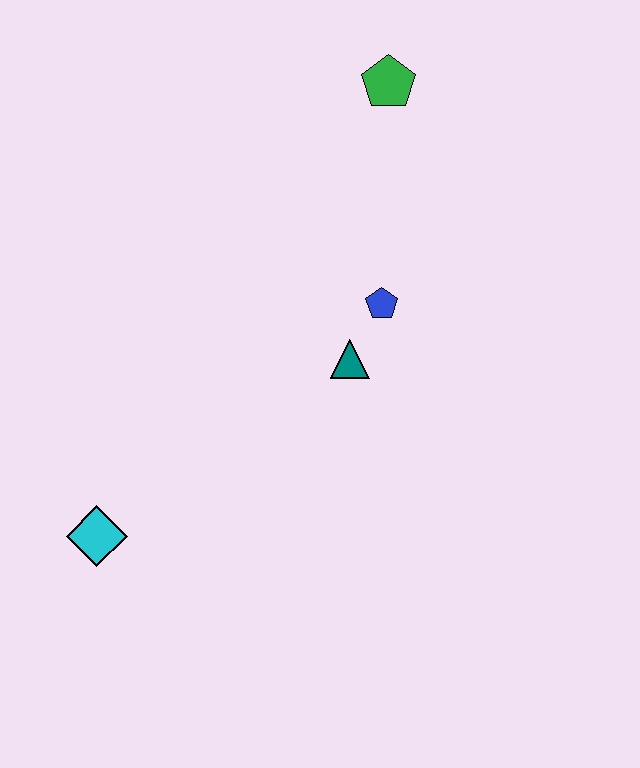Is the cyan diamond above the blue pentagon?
No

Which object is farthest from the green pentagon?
The cyan diamond is farthest from the green pentagon.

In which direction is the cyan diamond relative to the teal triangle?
The cyan diamond is to the left of the teal triangle.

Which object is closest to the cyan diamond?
The teal triangle is closest to the cyan diamond.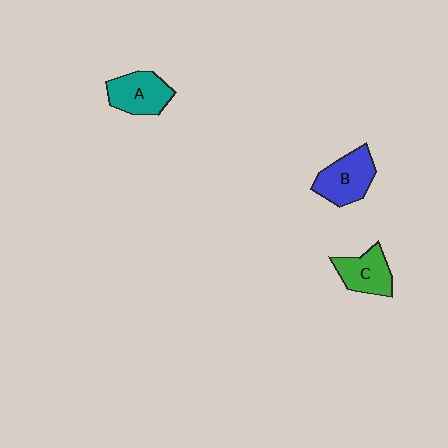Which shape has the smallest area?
Shape C (green).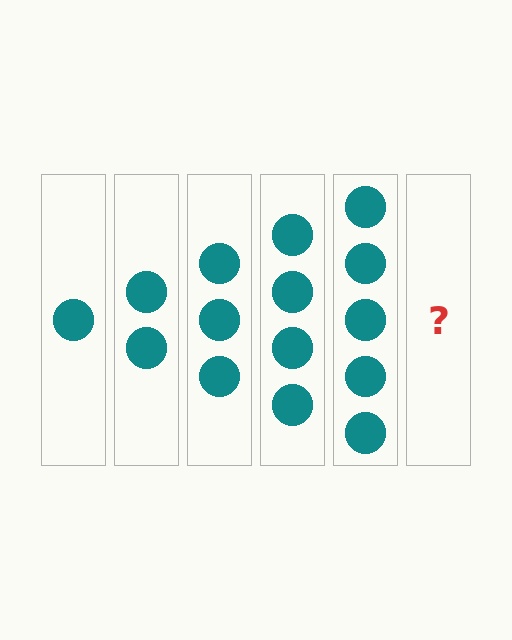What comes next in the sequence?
The next element should be 6 circles.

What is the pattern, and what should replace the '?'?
The pattern is that each step adds one more circle. The '?' should be 6 circles.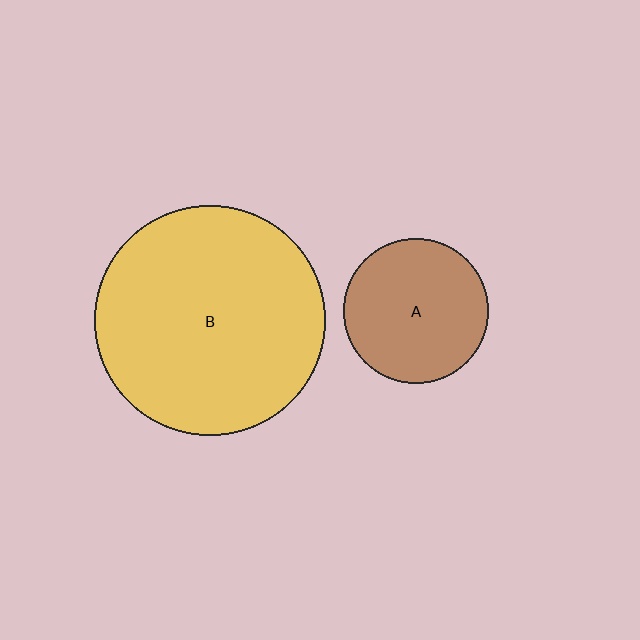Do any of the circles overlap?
No, none of the circles overlap.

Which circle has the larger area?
Circle B (yellow).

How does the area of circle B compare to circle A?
Approximately 2.5 times.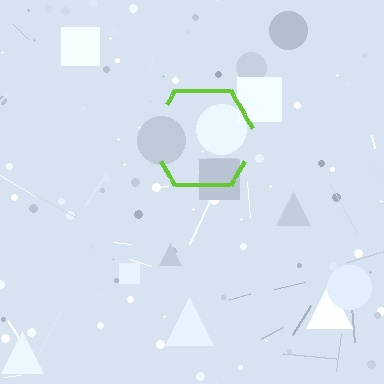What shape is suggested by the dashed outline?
The dashed outline suggests a hexagon.